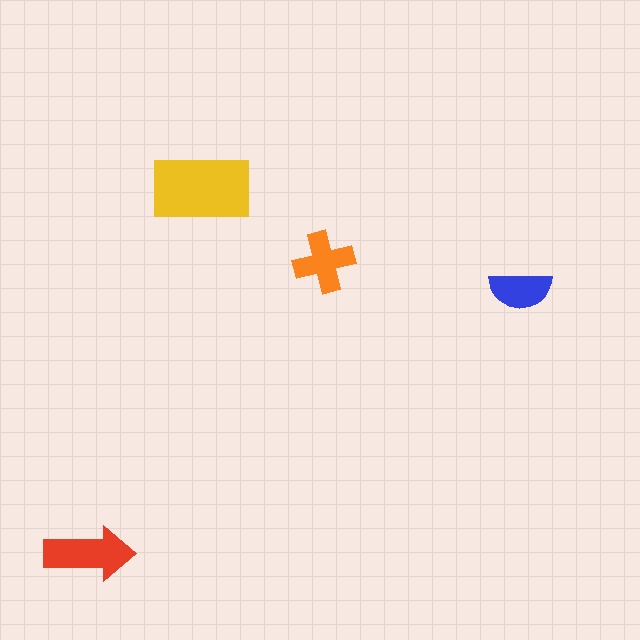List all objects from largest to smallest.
The yellow rectangle, the red arrow, the orange cross, the blue semicircle.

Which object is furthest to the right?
The blue semicircle is rightmost.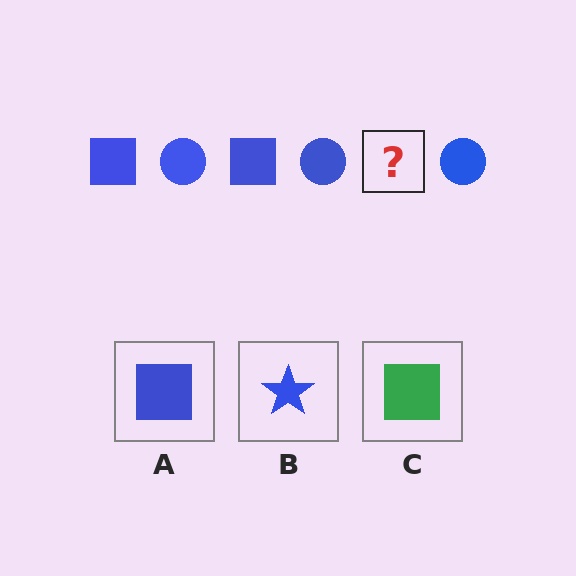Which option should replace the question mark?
Option A.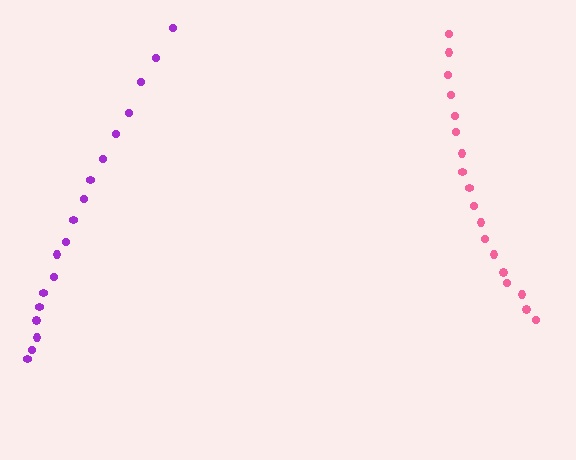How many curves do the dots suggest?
There are 2 distinct paths.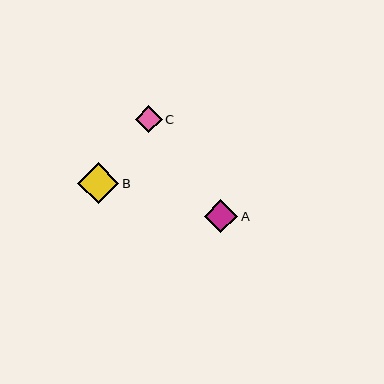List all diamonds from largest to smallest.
From largest to smallest: B, A, C.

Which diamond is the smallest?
Diamond C is the smallest with a size of approximately 26 pixels.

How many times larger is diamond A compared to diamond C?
Diamond A is approximately 1.3 times the size of diamond C.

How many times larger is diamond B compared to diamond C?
Diamond B is approximately 1.5 times the size of diamond C.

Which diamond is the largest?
Diamond B is the largest with a size of approximately 41 pixels.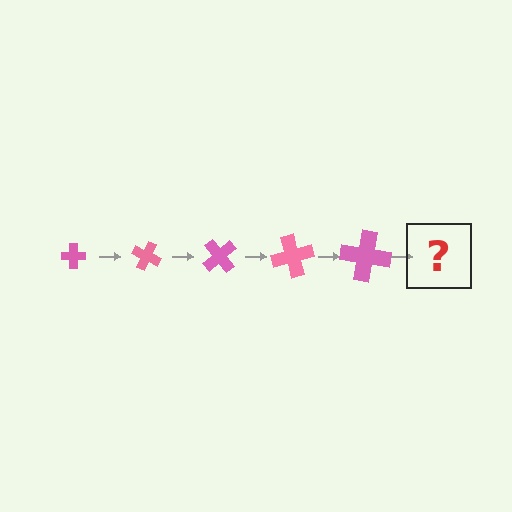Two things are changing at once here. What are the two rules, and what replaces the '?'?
The two rules are that the cross grows larger each step and it rotates 25 degrees each step. The '?' should be a cross, larger than the previous one and rotated 125 degrees from the start.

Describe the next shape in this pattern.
It should be a cross, larger than the previous one and rotated 125 degrees from the start.